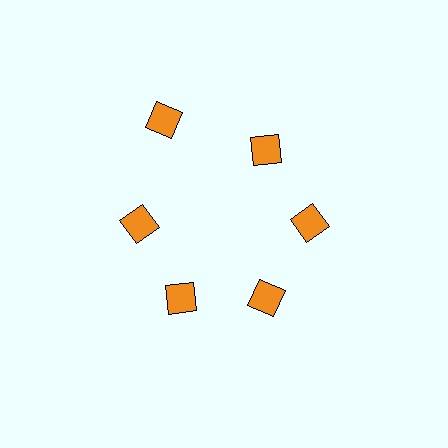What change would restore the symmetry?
The symmetry would be restored by moving it inward, back onto the ring so that all 6 diamonds sit at equal angles and equal distance from the center.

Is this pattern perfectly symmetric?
No. The 6 orange diamonds are arranged in a ring, but one element near the 11 o'clock position is pushed outward from the center, breaking the 6-fold rotational symmetry.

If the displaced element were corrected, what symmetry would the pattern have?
It would have 6-fold rotational symmetry — the pattern would map onto itself every 60 degrees.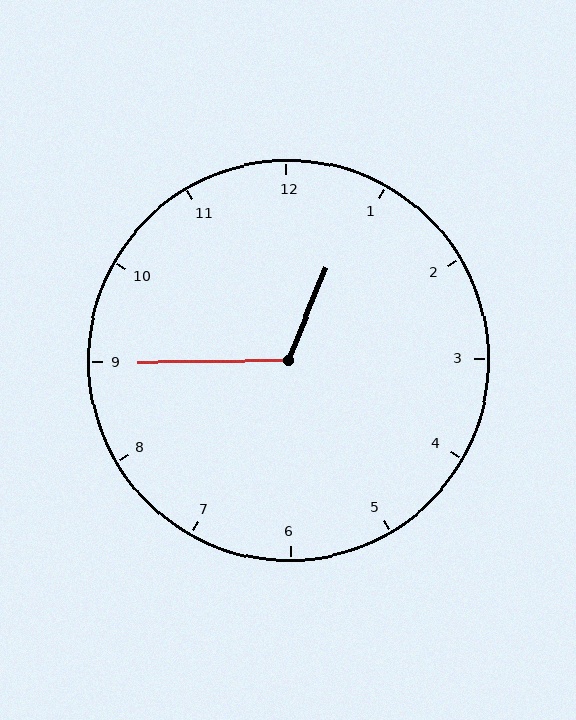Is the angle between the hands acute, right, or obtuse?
It is obtuse.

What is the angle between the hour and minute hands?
Approximately 112 degrees.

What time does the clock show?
12:45.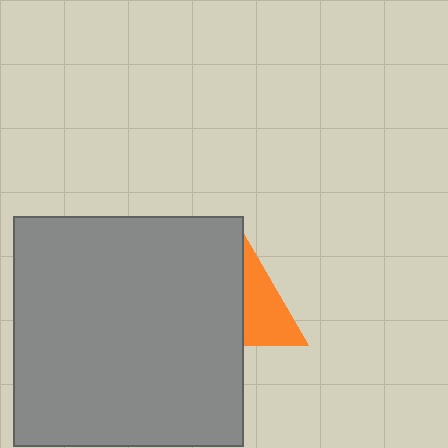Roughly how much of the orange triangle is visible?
About half of it is visible (roughly 50%).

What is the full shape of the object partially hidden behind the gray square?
The partially hidden object is an orange triangle.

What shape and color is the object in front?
The object in front is a gray square.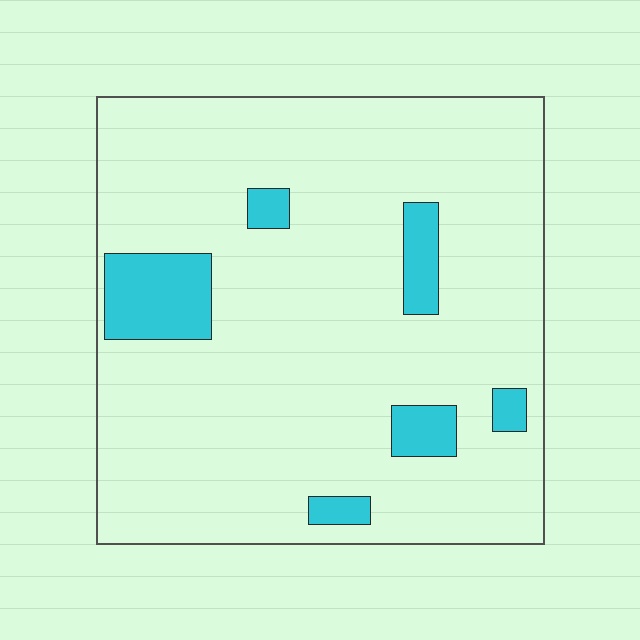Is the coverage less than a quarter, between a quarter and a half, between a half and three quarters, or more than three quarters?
Less than a quarter.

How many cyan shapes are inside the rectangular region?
6.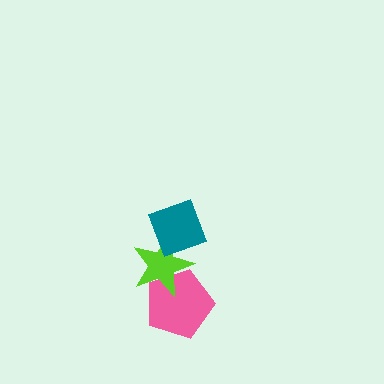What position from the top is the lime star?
The lime star is 2nd from the top.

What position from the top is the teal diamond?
The teal diamond is 1st from the top.